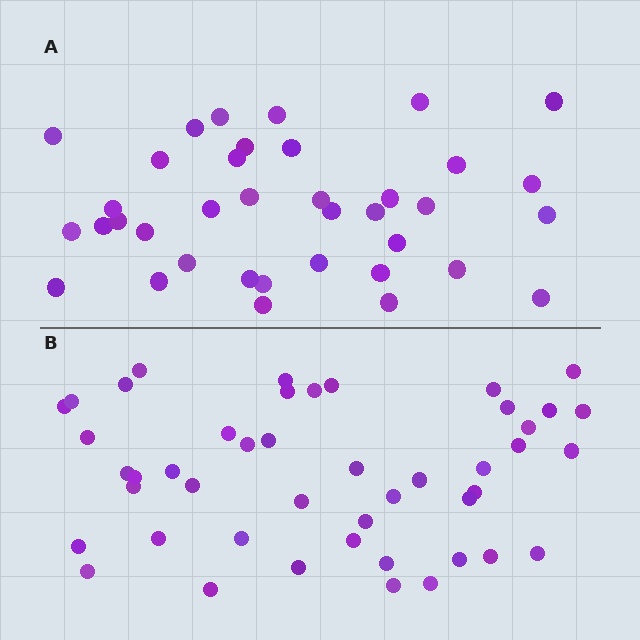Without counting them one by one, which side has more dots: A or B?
Region B (the bottom region) has more dots.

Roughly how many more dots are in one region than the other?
Region B has roughly 8 or so more dots than region A.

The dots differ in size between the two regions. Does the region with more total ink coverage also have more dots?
No. Region A has more total ink coverage because its dots are larger, but region B actually contains more individual dots. Total area can be misleading — the number of items is what matters here.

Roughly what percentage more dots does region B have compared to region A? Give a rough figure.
About 25% more.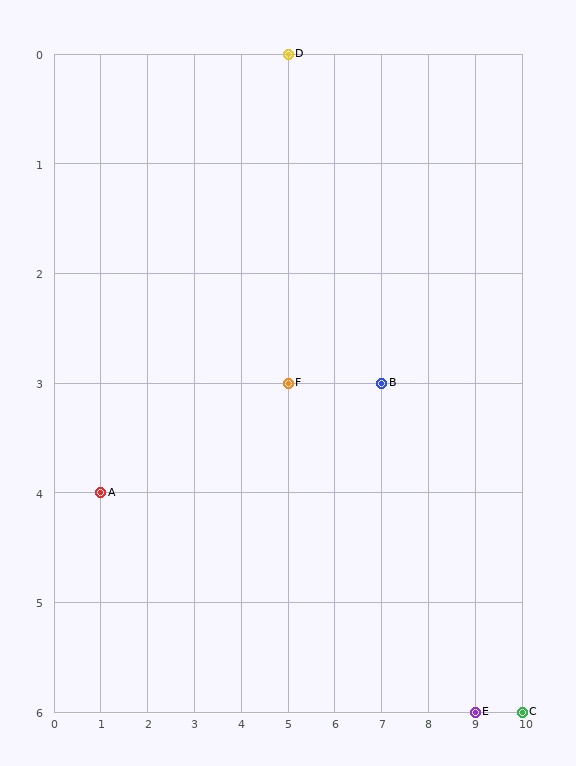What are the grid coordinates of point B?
Point B is at grid coordinates (7, 3).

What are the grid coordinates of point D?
Point D is at grid coordinates (5, 0).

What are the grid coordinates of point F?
Point F is at grid coordinates (5, 3).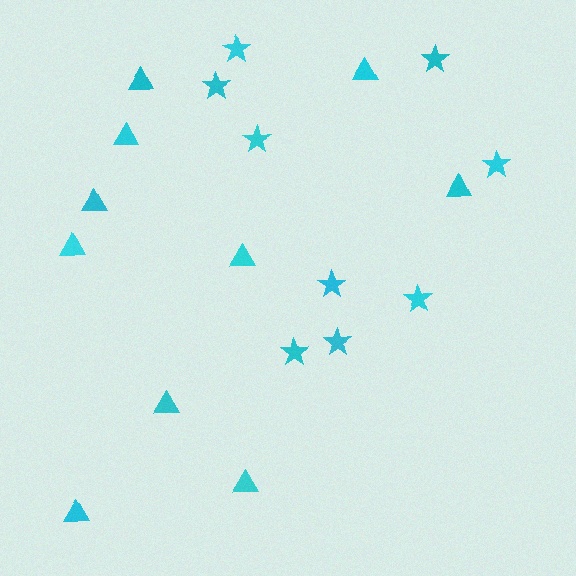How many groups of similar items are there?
There are 2 groups: one group of stars (9) and one group of triangles (10).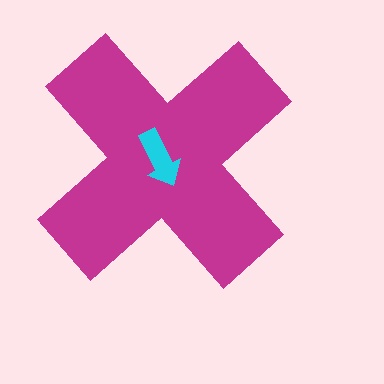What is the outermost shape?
The magenta cross.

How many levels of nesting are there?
2.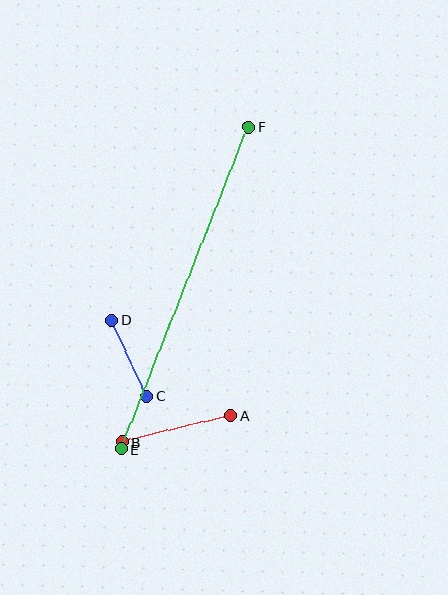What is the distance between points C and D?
The distance is approximately 84 pixels.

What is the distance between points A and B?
The distance is approximately 111 pixels.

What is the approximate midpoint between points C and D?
The midpoint is at approximately (130, 358) pixels.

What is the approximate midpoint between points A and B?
The midpoint is at approximately (176, 429) pixels.